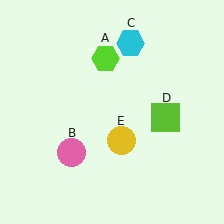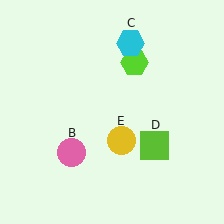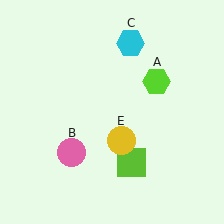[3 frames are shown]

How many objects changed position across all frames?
2 objects changed position: lime hexagon (object A), lime square (object D).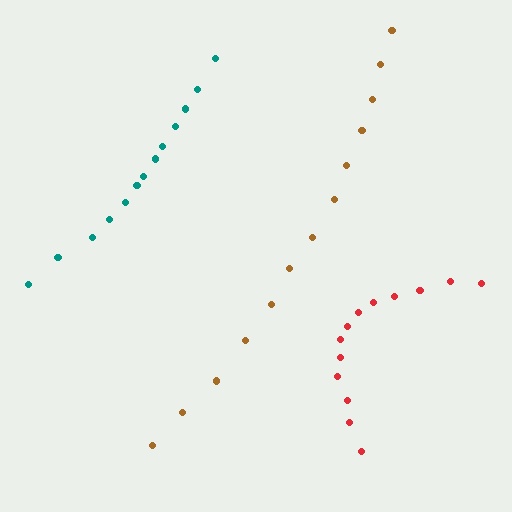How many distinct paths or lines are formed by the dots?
There are 3 distinct paths.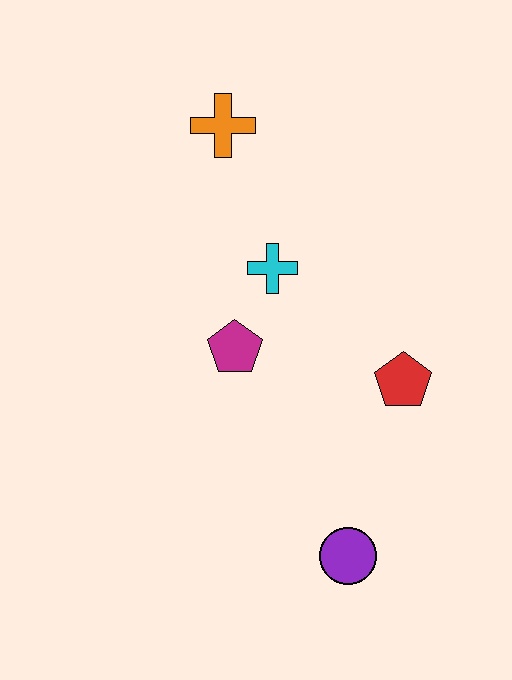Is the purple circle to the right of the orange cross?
Yes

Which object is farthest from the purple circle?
The orange cross is farthest from the purple circle.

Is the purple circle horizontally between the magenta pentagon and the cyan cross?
No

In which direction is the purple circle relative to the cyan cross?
The purple circle is below the cyan cross.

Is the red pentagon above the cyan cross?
No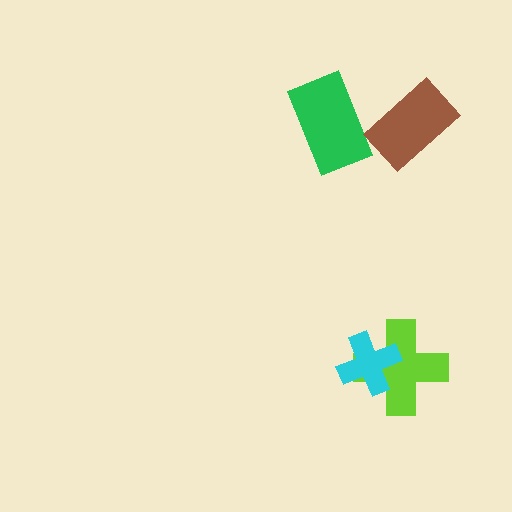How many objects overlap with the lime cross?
1 object overlaps with the lime cross.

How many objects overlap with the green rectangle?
0 objects overlap with the green rectangle.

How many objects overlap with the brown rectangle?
0 objects overlap with the brown rectangle.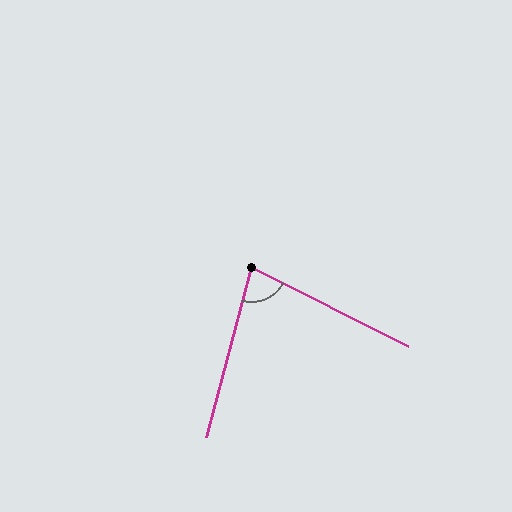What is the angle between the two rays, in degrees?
Approximately 78 degrees.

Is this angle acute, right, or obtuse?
It is acute.